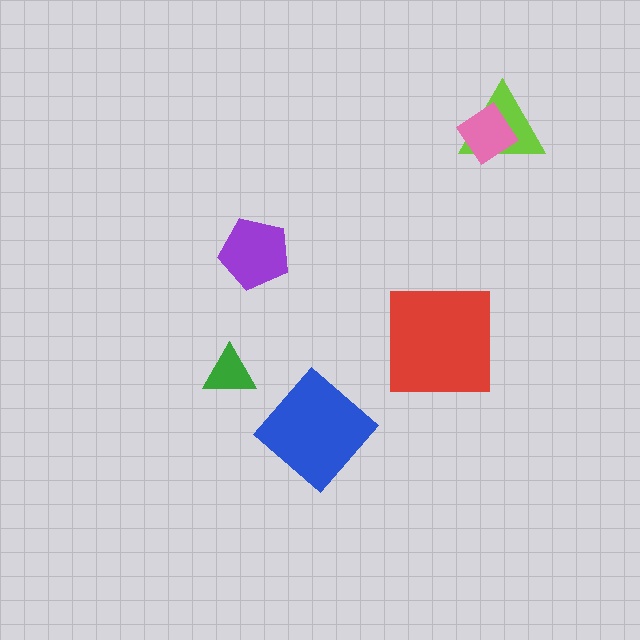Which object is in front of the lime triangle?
The pink diamond is in front of the lime triangle.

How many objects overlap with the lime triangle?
1 object overlaps with the lime triangle.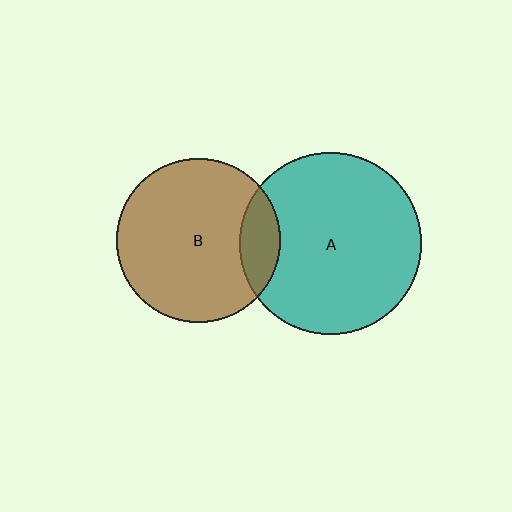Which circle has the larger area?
Circle A (teal).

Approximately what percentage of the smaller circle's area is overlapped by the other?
Approximately 15%.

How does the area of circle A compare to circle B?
Approximately 1.2 times.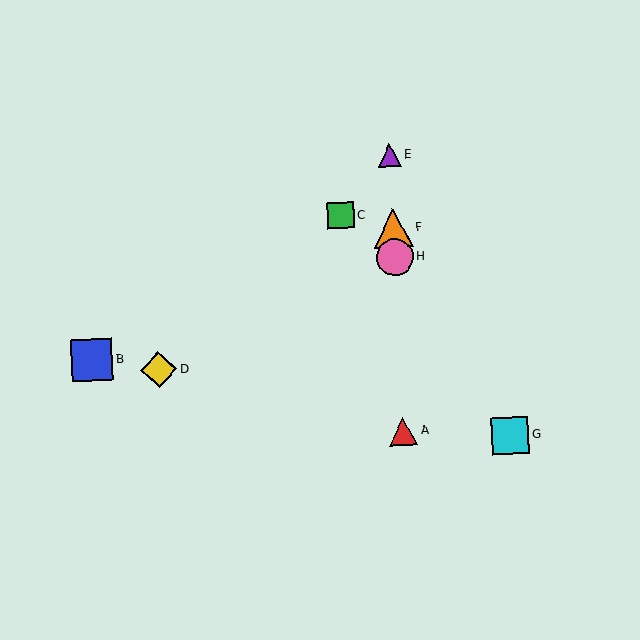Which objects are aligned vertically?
Objects A, E, F, H are aligned vertically.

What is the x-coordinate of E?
Object E is at x≈390.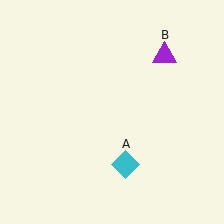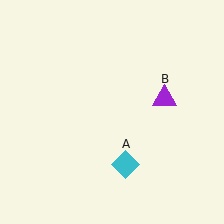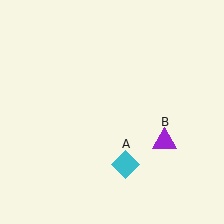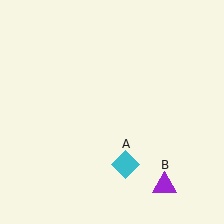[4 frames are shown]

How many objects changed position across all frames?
1 object changed position: purple triangle (object B).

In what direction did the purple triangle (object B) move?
The purple triangle (object B) moved down.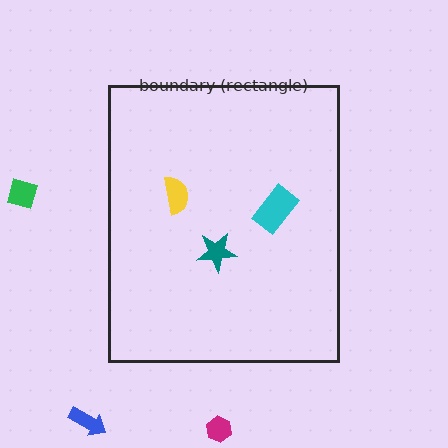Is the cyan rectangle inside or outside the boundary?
Inside.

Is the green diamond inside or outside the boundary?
Outside.